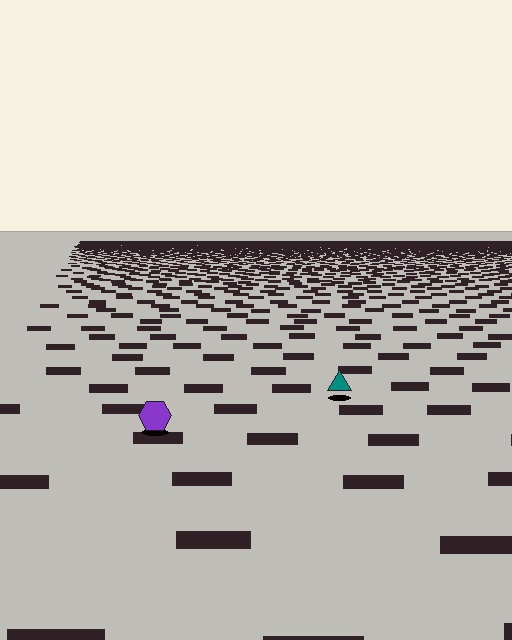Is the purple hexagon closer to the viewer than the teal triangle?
Yes. The purple hexagon is closer — you can tell from the texture gradient: the ground texture is coarser near it.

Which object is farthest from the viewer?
The teal triangle is farthest from the viewer. It appears smaller and the ground texture around it is denser.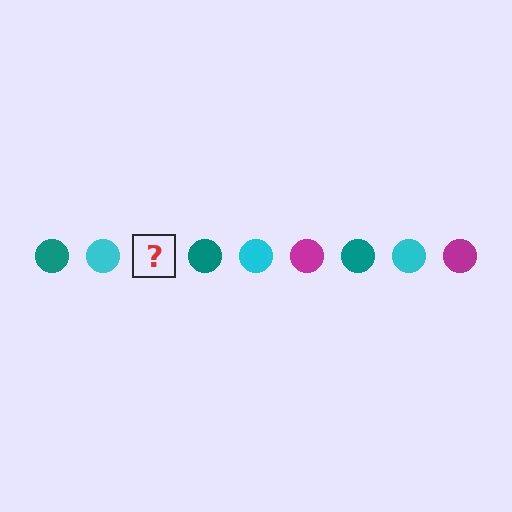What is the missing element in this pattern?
The missing element is a magenta circle.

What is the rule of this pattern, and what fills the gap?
The rule is that the pattern cycles through teal, cyan, magenta circles. The gap should be filled with a magenta circle.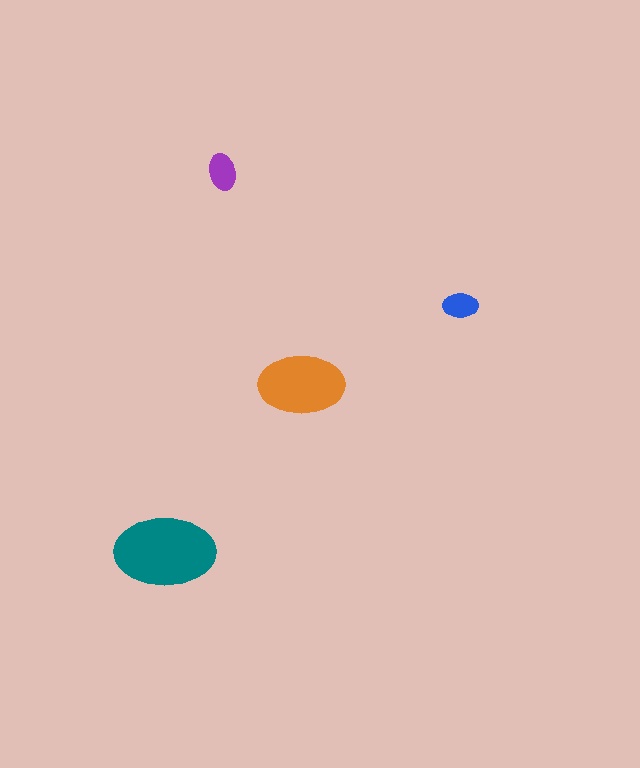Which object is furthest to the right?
The blue ellipse is rightmost.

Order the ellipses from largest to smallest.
the teal one, the orange one, the purple one, the blue one.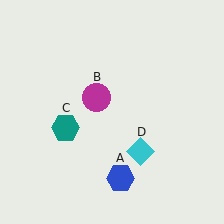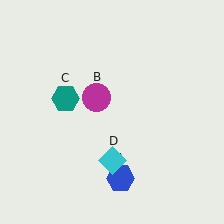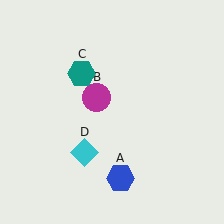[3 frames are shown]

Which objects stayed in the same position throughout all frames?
Blue hexagon (object A) and magenta circle (object B) remained stationary.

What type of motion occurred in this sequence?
The teal hexagon (object C), cyan diamond (object D) rotated clockwise around the center of the scene.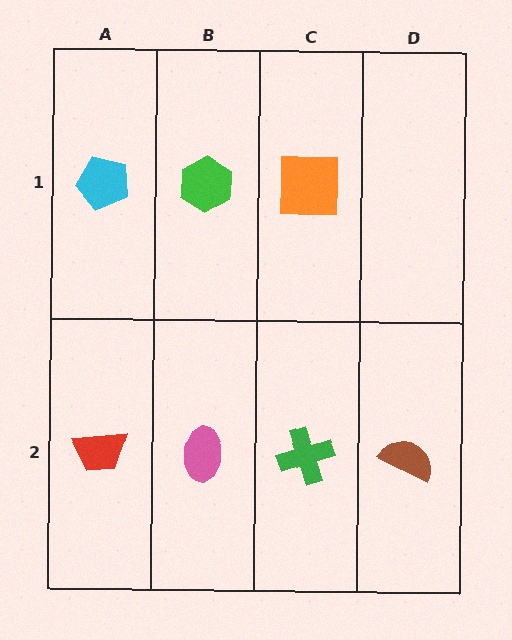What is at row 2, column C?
A green cross.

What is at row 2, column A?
A red trapezoid.